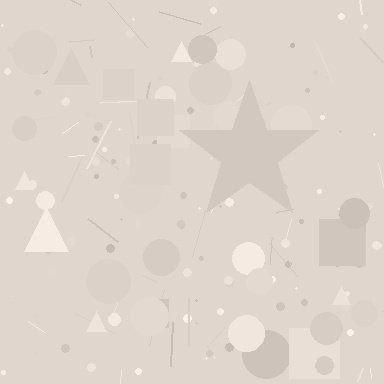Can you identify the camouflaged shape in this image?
The camouflaged shape is a star.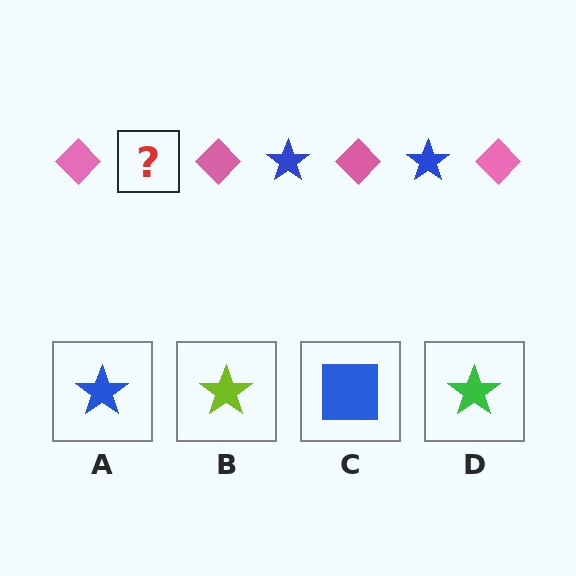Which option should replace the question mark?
Option A.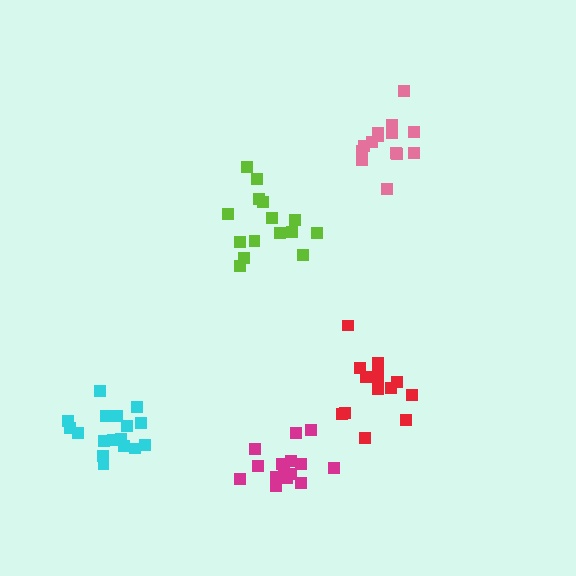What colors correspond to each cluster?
The clusters are colored: cyan, red, pink, magenta, lime.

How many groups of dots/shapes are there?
There are 5 groups.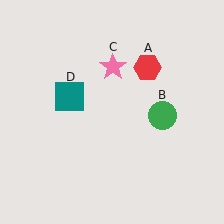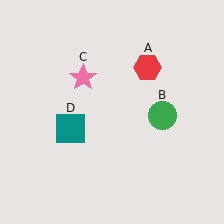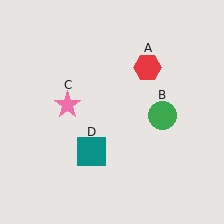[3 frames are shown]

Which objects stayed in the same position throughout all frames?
Red hexagon (object A) and green circle (object B) remained stationary.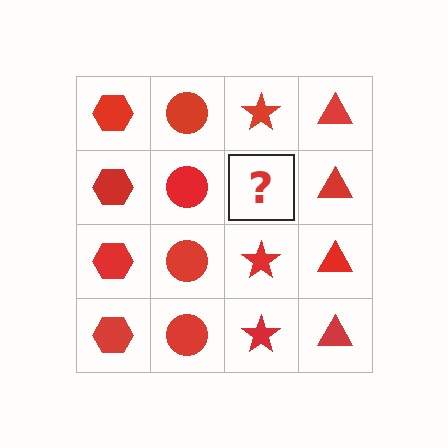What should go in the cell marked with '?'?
The missing cell should contain a red star.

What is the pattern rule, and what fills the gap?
The rule is that each column has a consistent shape. The gap should be filled with a red star.